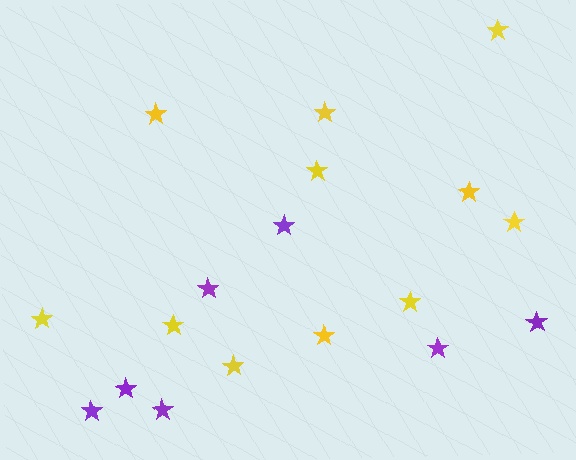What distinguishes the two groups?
There are 2 groups: one group of yellow stars (11) and one group of purple stars (7).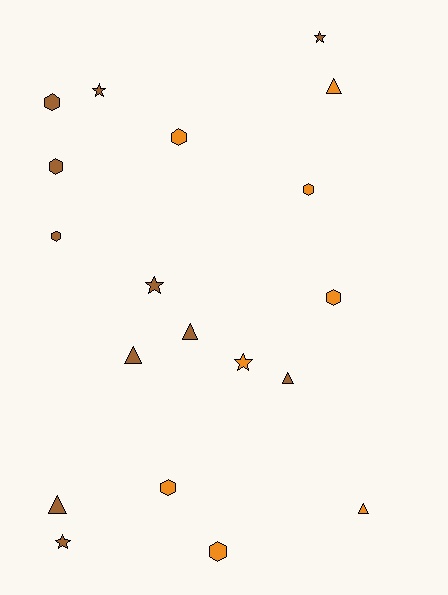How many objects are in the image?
There are 19 objects.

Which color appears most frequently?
Brown, with 11 objects.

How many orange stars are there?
There is 1 orange star.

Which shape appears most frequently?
Hexagon, with 8 objects.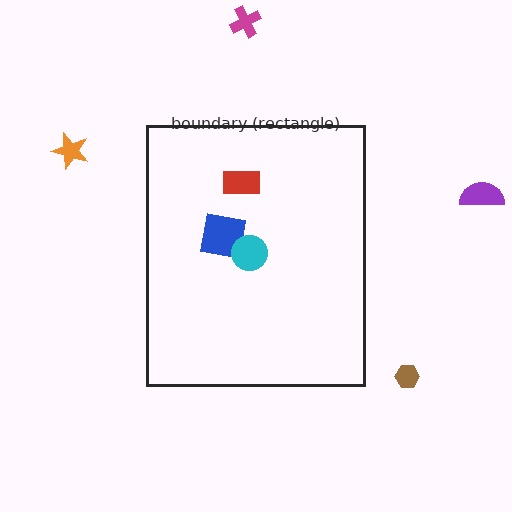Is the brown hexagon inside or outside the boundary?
Outside.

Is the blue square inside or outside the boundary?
Inside.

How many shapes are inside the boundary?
3 inside, 4 outside.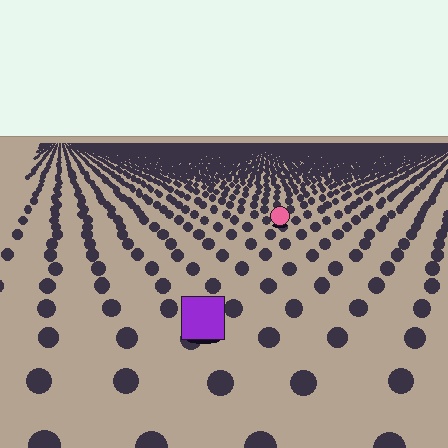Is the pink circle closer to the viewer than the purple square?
No. The purple square is closer — you can tell from the texture gradient: the ground texture is coarser near it.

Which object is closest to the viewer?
The purple square is closest. The texture marks near it are larger and more spread out.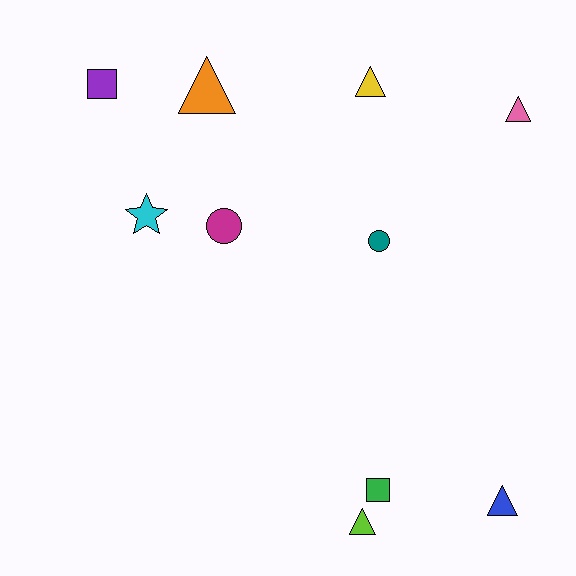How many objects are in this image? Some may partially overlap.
There are 10 objects.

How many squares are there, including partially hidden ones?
There are 2 squares.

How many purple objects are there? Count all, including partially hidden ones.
There is 1 purple object.